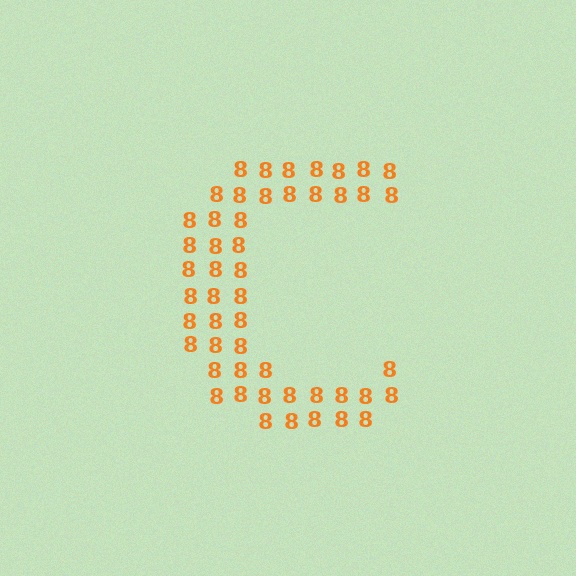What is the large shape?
The large shape is the letter C.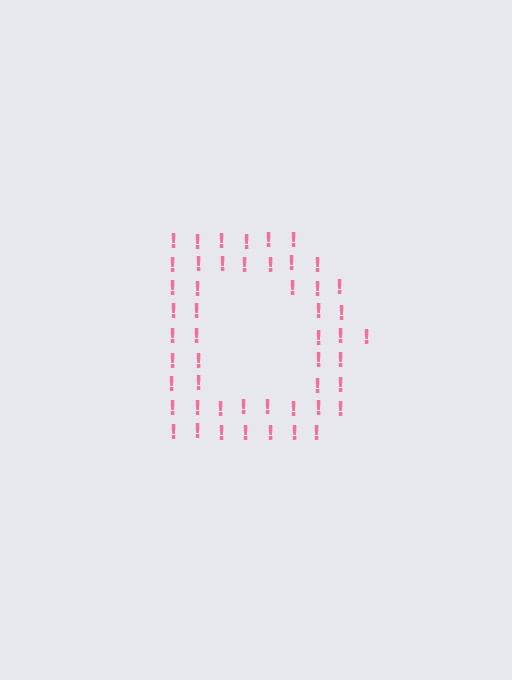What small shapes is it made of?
It is made of small exclamation marks.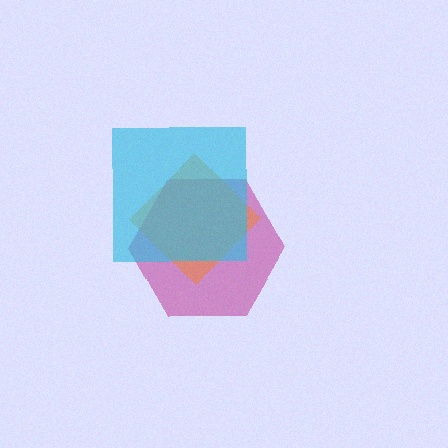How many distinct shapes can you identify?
There are 3 distinct shapes: a magenta hexagon, an orange diamond, a cyan square.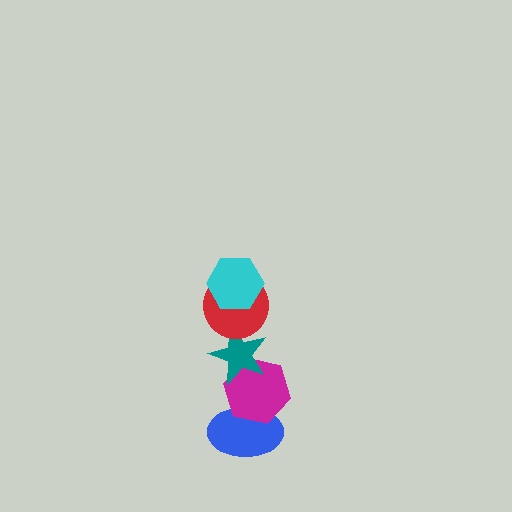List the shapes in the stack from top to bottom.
From top to bottom: the cyan hexagon, the red circle, the teal star, the magenta hexagon, the blue ellipse.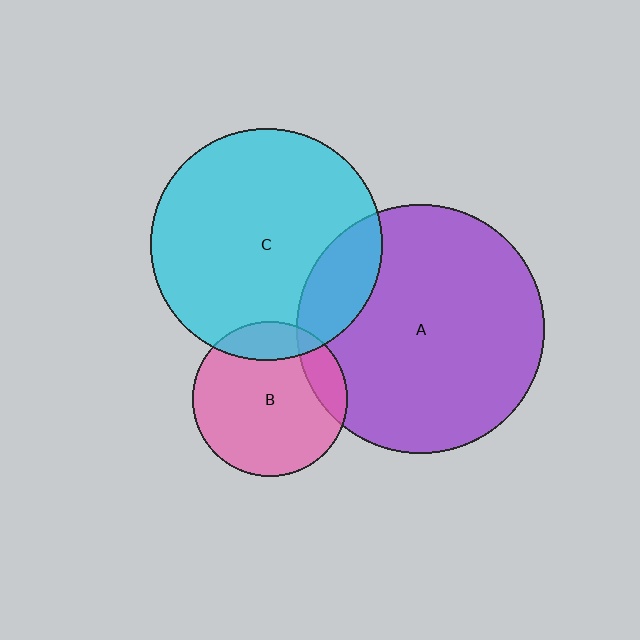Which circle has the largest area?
Circle A (purple).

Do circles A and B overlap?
Yes.